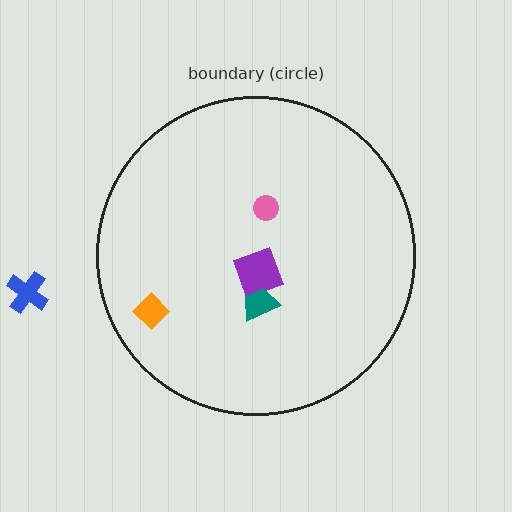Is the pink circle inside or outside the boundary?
Inside.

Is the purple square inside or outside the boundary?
Inside.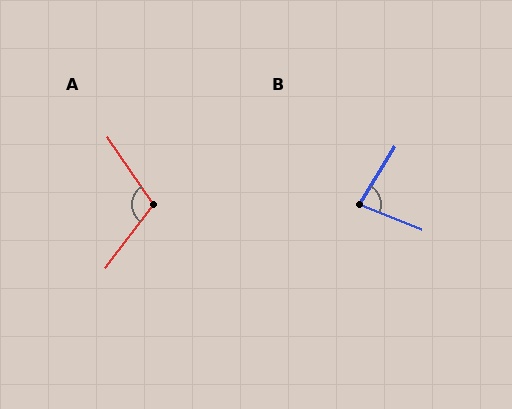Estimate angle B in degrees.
Approximately 80 degrees.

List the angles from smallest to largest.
B (80°), A (109°).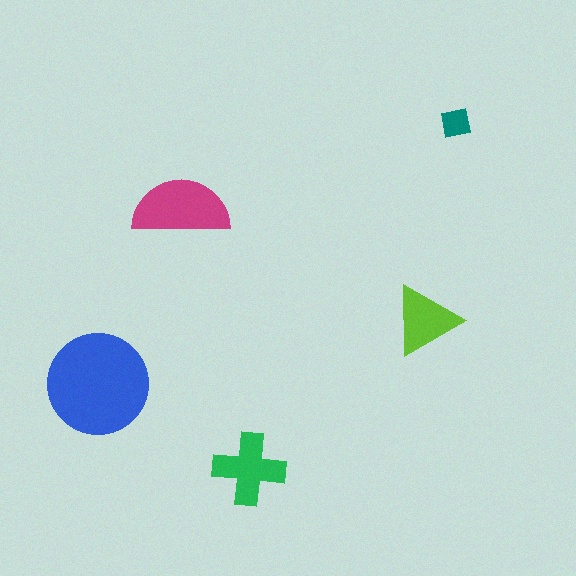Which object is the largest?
The blue circle.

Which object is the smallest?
The teal square.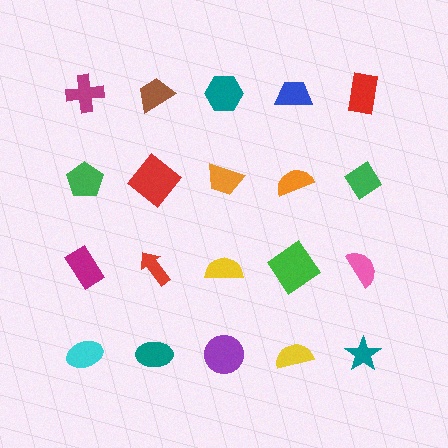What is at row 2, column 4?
An orange semicircle.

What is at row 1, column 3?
A teal hexagon.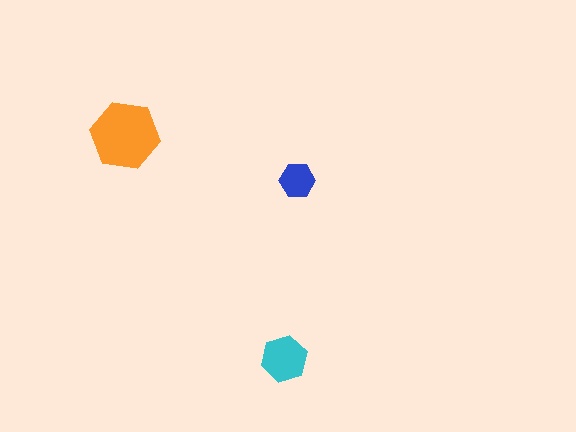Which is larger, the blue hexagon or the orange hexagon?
The orange one.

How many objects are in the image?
There are 3 objects in the image.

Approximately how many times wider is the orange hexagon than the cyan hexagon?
About 1.5 times wider.